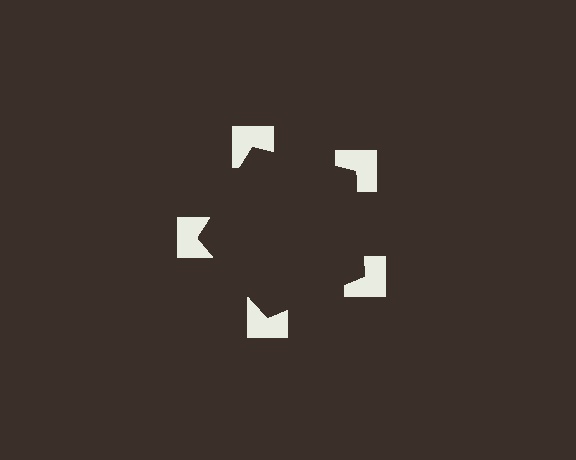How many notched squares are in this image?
There are 5 — one at each vertex of the illusory pentagon.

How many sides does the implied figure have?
5 sides.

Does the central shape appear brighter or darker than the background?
It typically appears slightly darker than the background, even though no actual brightness change is drawn.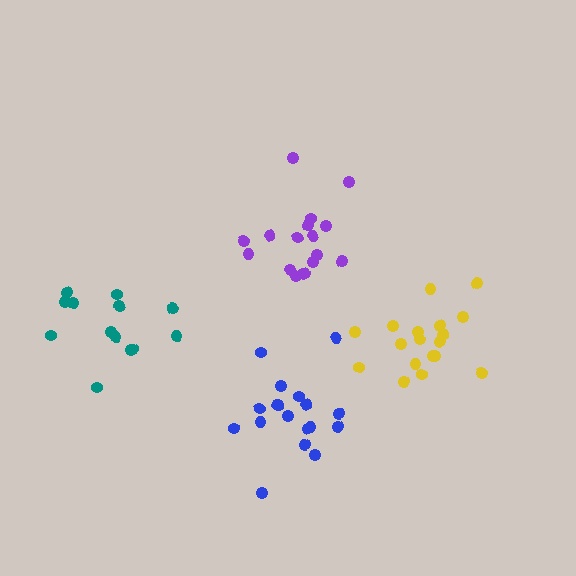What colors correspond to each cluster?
The clusters are colored: teal, yellow, purple, blue.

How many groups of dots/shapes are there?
There are 4 groups.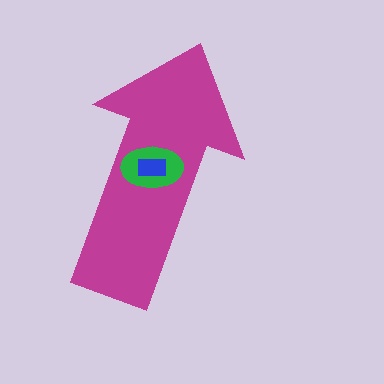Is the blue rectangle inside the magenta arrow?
Yes.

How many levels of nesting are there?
3.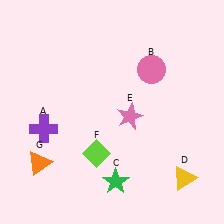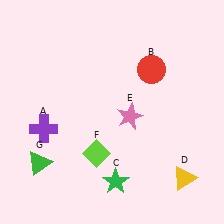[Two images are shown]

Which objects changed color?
B changed from pink to red. G changed from orange to green.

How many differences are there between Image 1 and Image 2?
There are 2 differences between the two images.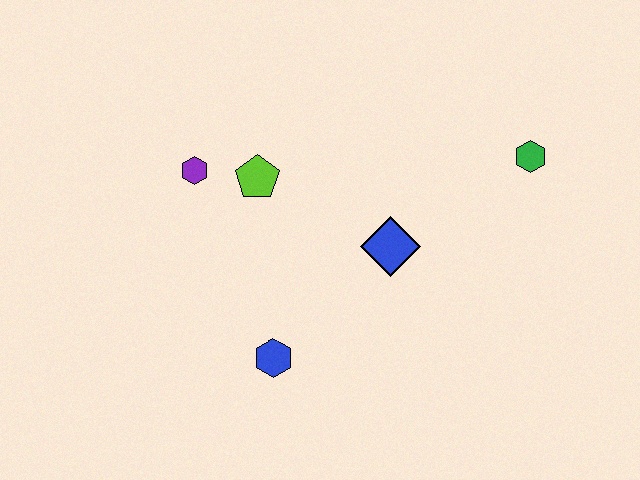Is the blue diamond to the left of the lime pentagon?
No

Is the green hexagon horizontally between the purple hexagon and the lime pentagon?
No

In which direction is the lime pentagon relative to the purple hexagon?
The lime pentagon is to the right of the purple hexagon.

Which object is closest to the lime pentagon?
The purple hexagon is closest to the lime pentagon.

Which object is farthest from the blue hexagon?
The green hexagon is farthest from the blue hexagon.